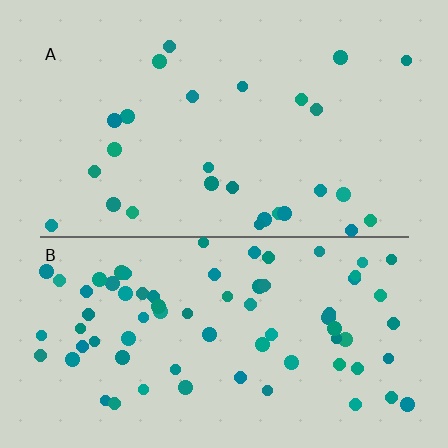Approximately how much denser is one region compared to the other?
Approximately 2.6× — region B over region A.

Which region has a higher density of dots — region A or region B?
B (the bottom).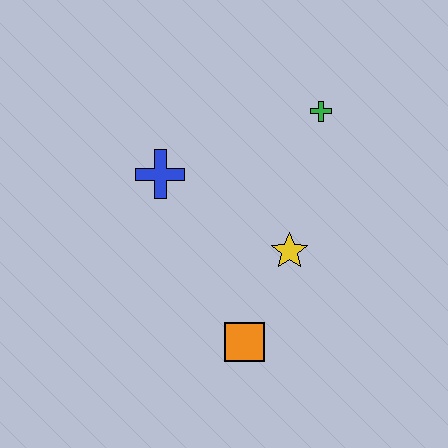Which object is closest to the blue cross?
The yellow star is closest to the blue cross.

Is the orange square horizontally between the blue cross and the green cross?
Yes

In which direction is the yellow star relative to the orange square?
The yellow star is above the orange square.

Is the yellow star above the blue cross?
No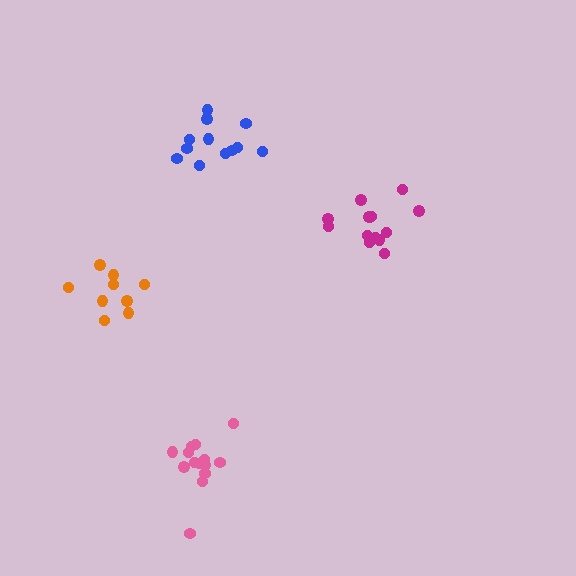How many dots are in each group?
Group 1: 14 dots, Group 2: 14 dots, Group 3: 9 dots, Group 4: 12 dots (49 total).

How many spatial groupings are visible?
There are 4 spatial groupings.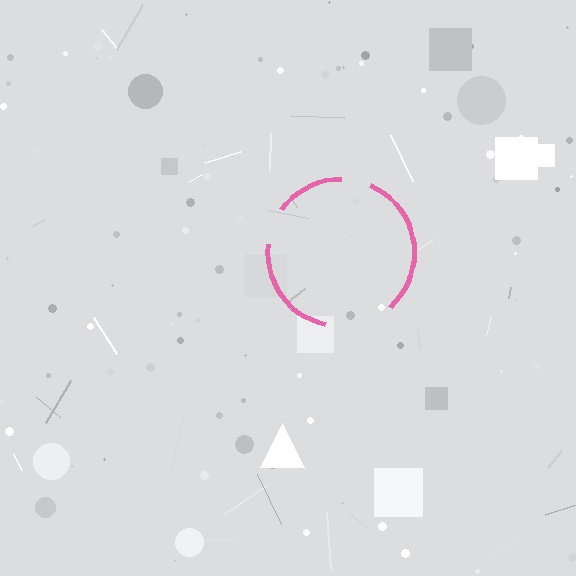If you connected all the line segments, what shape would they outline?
They would outline a circle.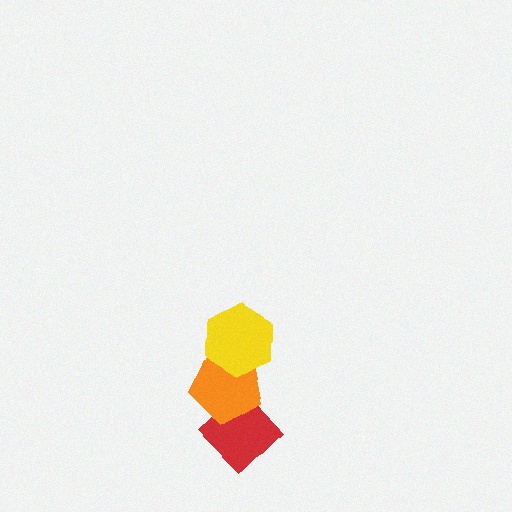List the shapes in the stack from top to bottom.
From top to bottom: the yellow hexagon, the orange pentagon, the red diamond.